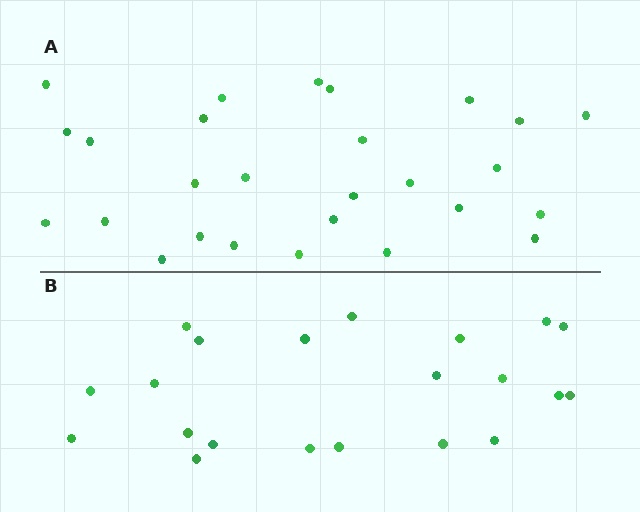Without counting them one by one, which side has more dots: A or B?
Region A (the top region) has more dots.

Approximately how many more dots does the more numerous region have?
Region A has about 6 more dots than region B.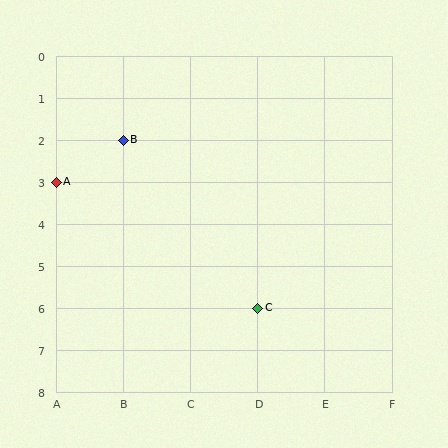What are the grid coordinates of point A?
Point A is at grid coordinates (A, 3).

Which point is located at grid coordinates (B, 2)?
Point B is at (B, 2).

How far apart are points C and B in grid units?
Points C and B are 2 columns and 4 rows apart (about 4.5 grid units diagonally).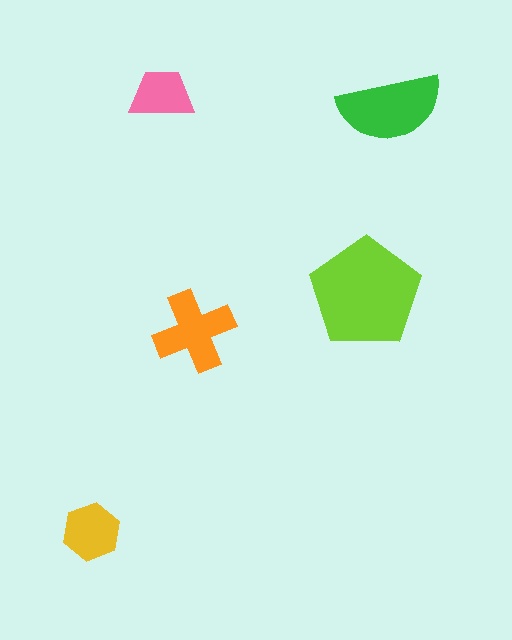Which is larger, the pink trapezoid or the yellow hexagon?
The yellow hexagon.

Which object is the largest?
The lime pentagon.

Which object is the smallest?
The pink trapezoid.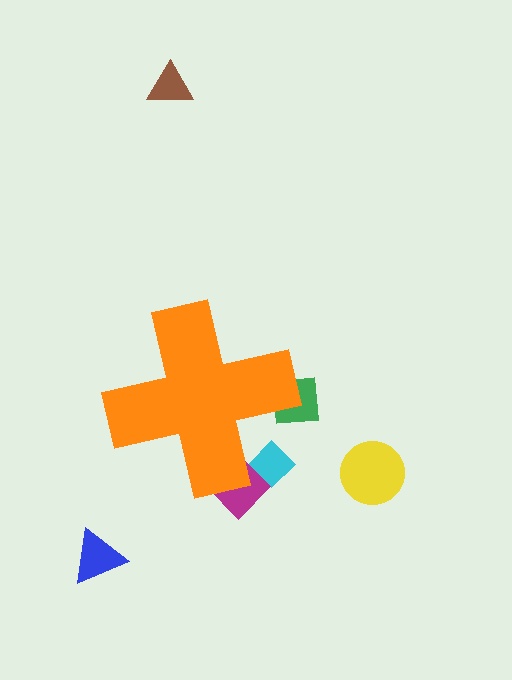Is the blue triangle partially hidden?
No, the blue triangle is fully visible.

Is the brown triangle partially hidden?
No, the brown triangle is fully visible.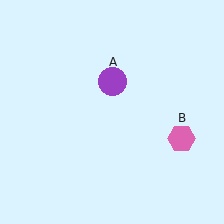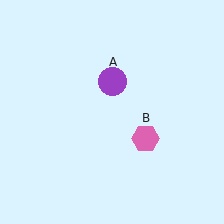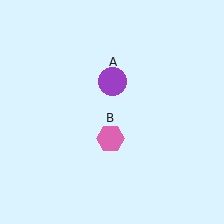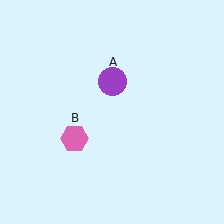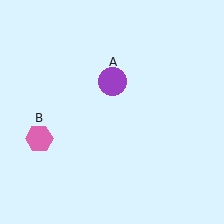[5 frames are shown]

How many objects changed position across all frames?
1 object changed position: pink hexagon (object B).